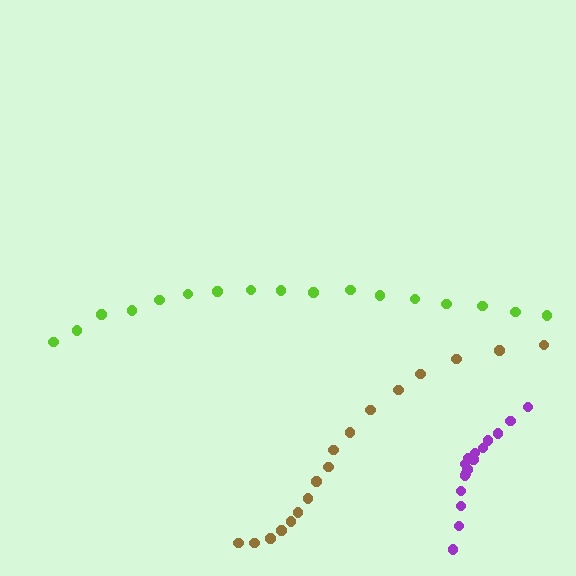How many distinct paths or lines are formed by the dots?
There are 3 distinct paths.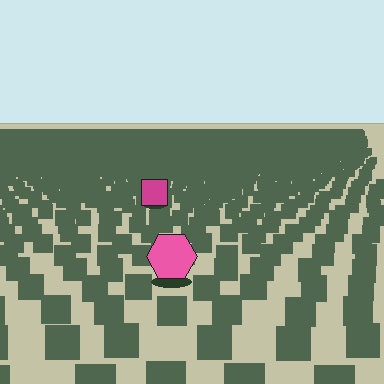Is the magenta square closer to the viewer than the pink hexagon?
No. The pink hexagon is closer — you can tell from the texture gradient: the ground texture is coarser near it.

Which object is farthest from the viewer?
The magenta square is farthest from the viewer. It appears smaller and the ground texture around it is denser.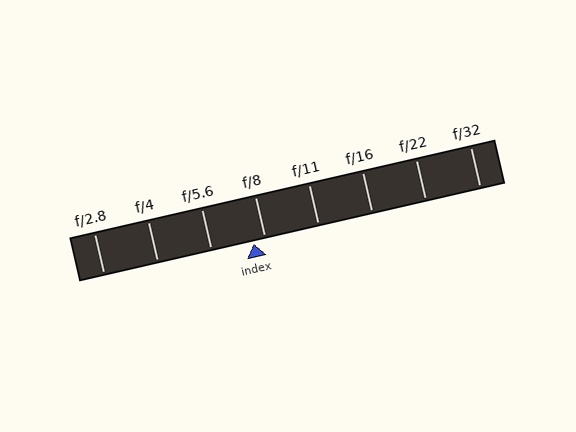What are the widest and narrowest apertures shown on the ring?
The widest aperture shown is f/2.8 and the narrowest is f/32.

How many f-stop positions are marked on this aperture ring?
There are 8 f-stop positions marked.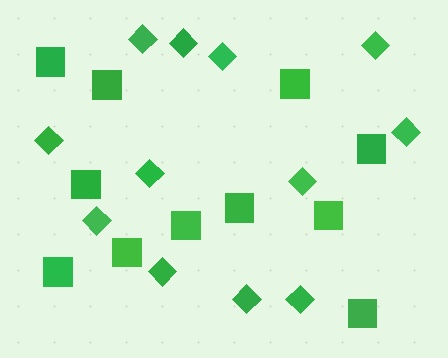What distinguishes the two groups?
There are 2 groups: one group of squares (11) and one group of diamonds (12).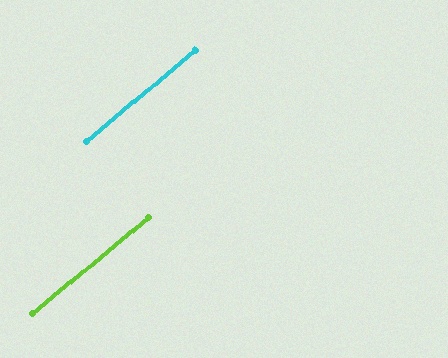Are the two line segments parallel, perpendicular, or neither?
Parallel — their directions differ by only 0.3°.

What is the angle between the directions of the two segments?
Approximately 0 degrees.